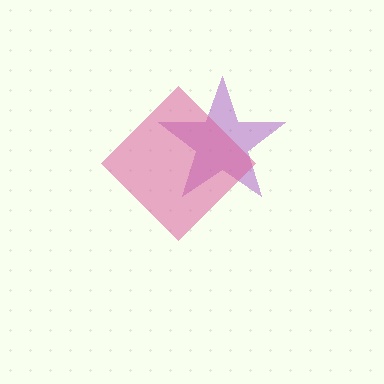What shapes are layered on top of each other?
The layered shapes are: a purple star, a pink diamond.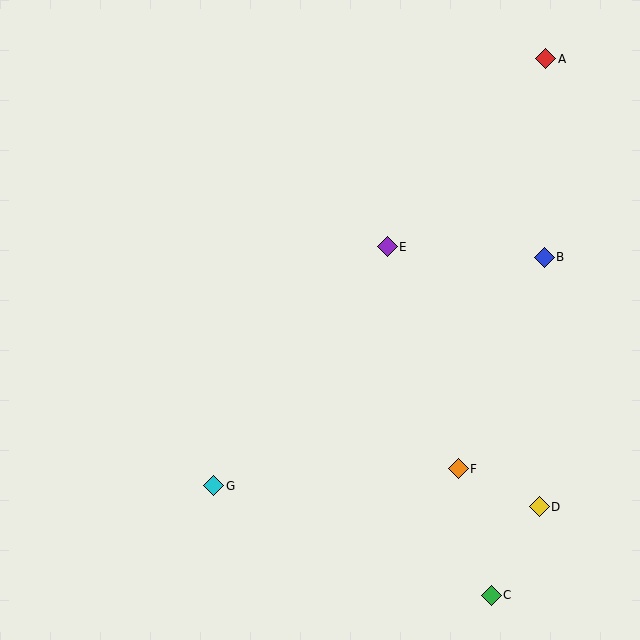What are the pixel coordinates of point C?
Point C is at (491, 595).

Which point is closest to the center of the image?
Point E at (387, 247) is closest to the center.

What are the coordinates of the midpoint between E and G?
The midpoint between E and G is at (300, 366).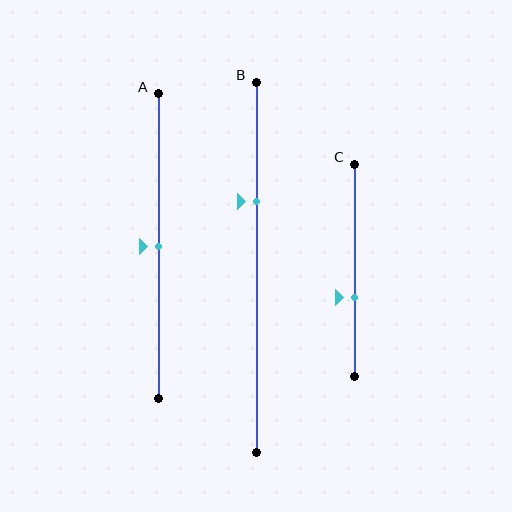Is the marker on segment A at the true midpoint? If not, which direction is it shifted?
Yes, the marker on segment A is at the true midpoint.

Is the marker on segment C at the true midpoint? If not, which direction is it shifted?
No, the marker on segment C is shifted downward by about 12% of the segment length.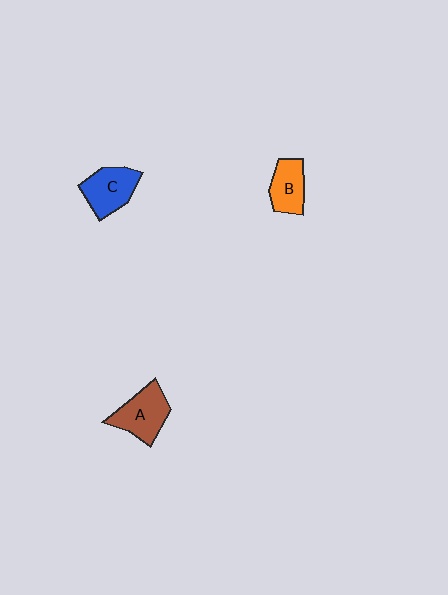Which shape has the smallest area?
Shape B (orange).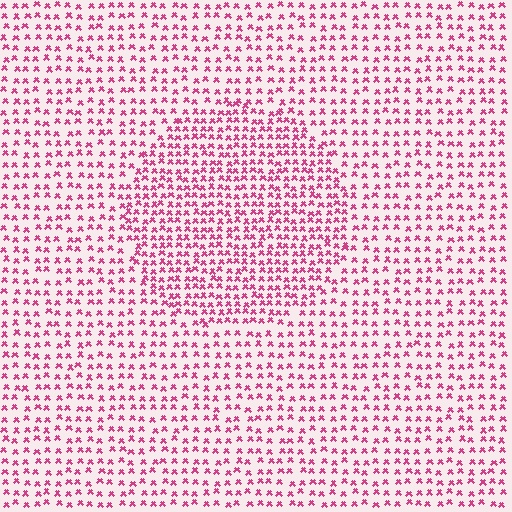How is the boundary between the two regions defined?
The boundary is defined by a change in element density (approximately 1.6x ratio). All elements are the same color, size, and shape.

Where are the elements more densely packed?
The elements are more densely packed inside the circle boundary.